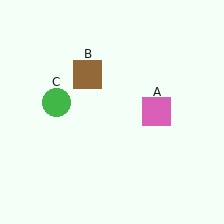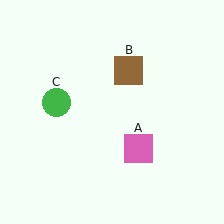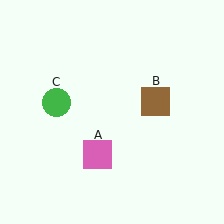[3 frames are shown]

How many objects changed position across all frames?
2 objects changed position: pink square (object A), brown square (object B).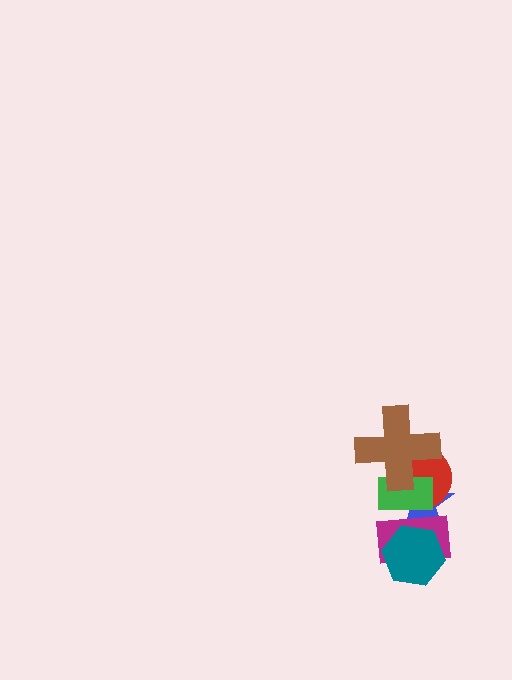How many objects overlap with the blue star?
5 objects overlap with the blue star.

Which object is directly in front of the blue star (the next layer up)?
The red circle is directly in front of the blue star.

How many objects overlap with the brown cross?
3 objects overlap with the brown cross.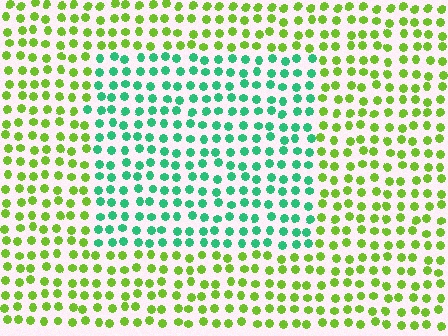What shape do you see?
I see a rectangle.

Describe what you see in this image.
The image is filled with small lime elements in a uniform arrangement. A rectangle-shaped region is visible where the elements are tinted to a slightly different hue, forming a subtle color boundary.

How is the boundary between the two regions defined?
The boundary is defined purely by a slight shift in hue (about 59 degrees). Spacing, size, and orientation are identical on both sides.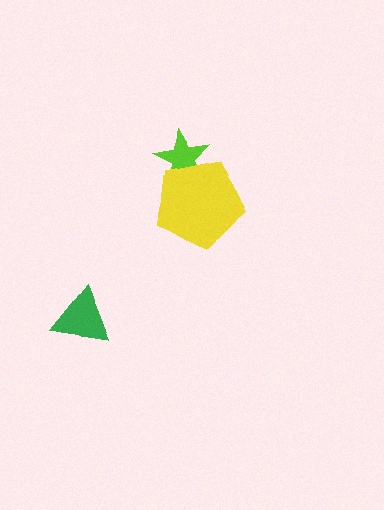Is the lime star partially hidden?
Yes, it is partially covered by another shape.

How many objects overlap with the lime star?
1 object overlaps with the lime star.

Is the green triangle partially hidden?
No, no other shape covers it.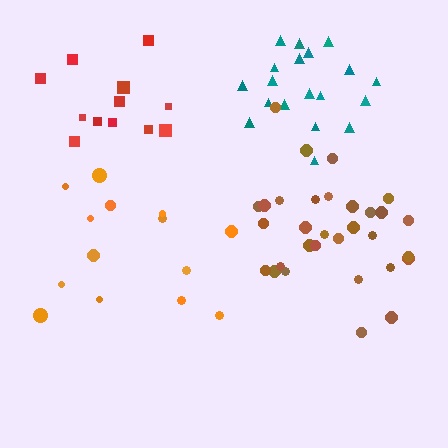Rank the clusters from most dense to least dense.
brown, teal, red, orange.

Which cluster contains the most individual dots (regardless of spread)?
Brown (31).